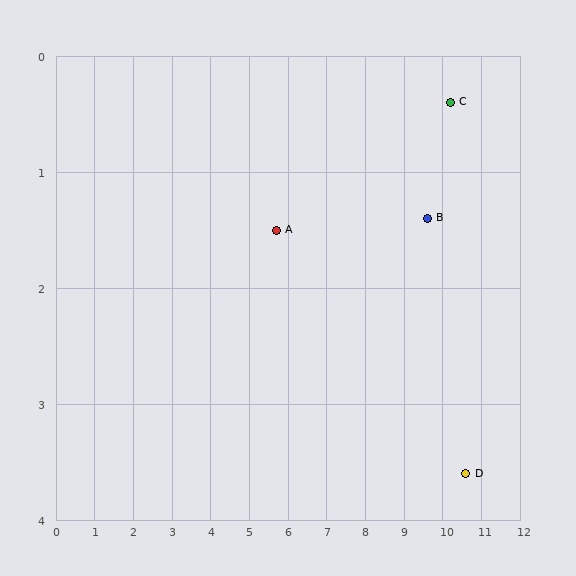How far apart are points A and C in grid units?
Points A and C are about 4.6 grid units apart.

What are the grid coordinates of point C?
Point C is at approximately (10.2, 0.4).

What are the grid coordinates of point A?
Point A is at approximately (5.7, 1.5).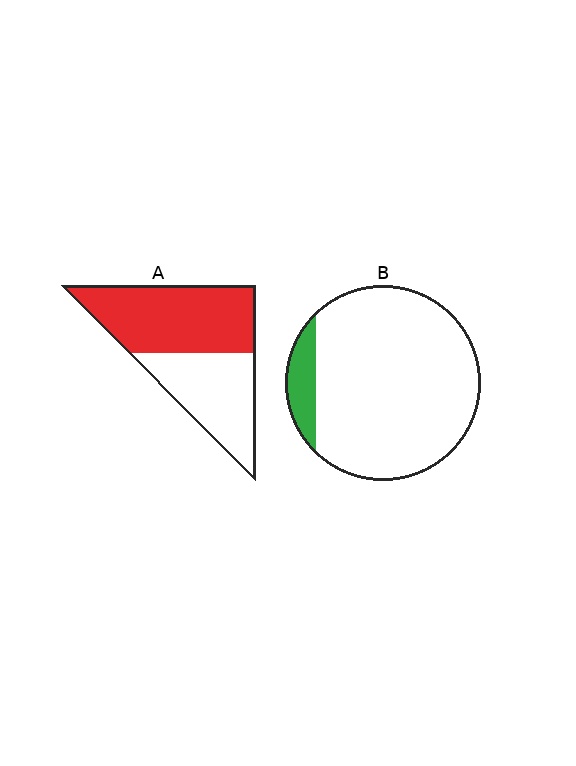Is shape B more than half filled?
No.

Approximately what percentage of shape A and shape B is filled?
A is approximately 55% and B is approximately 10%.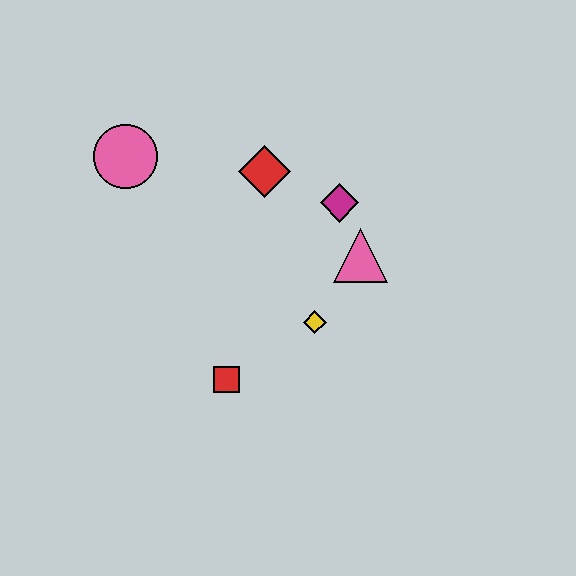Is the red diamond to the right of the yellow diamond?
No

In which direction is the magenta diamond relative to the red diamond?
The magenta diamond is to the right of the red diamond.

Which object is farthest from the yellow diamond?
The pink circle is farthest from the yellow diamond.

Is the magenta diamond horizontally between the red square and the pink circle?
No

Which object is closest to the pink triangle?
The magenta diamond is closest to the pink triangle.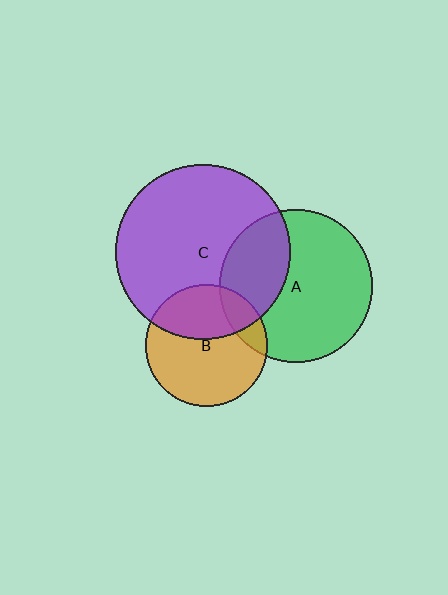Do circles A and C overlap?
Yes.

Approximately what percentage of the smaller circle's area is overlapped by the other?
Approximately 30%.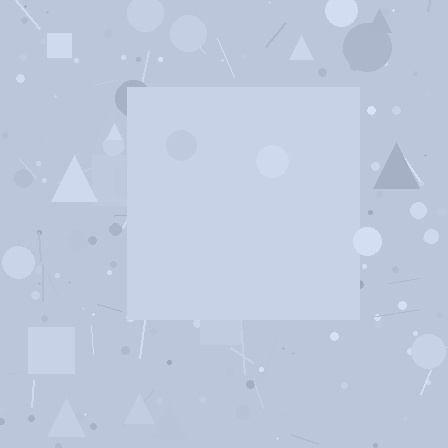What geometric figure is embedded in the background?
A square is embedded in the background.